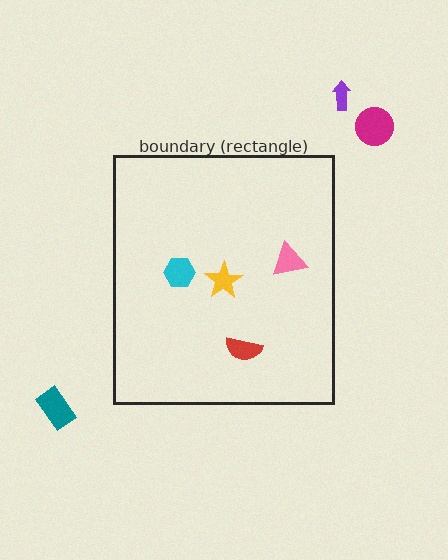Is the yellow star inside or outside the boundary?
Inside.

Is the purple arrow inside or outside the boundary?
Outside.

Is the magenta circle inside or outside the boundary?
Outside.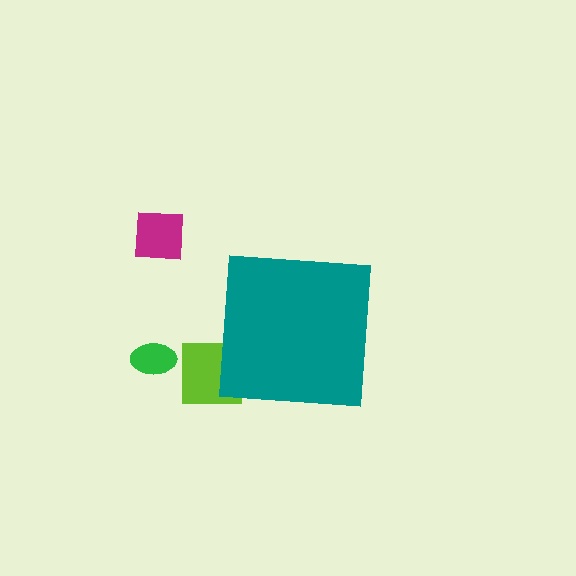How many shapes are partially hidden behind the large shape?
1 shape is partially hidden.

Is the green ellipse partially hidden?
No, the green ellipse is fully visible.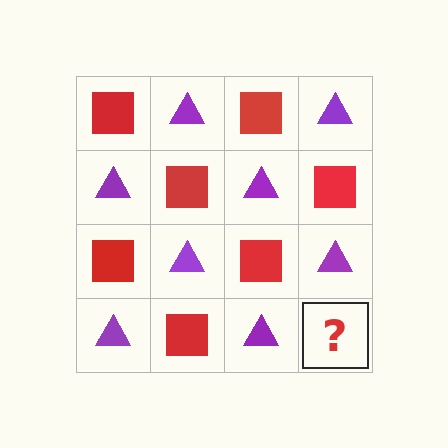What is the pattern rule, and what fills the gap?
The rule is that it alternates red square and purple triangle in a checkerboard pattern. The gap should be filled with a red square.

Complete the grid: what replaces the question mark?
The question mark should be replaced with a red square.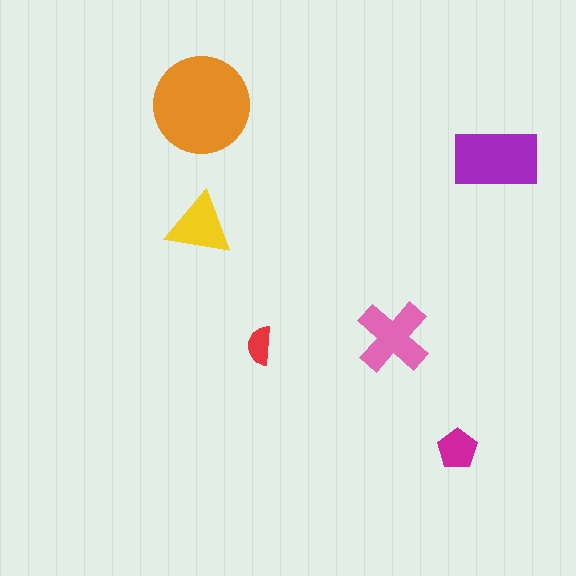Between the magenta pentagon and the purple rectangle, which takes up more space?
The purple rectangle.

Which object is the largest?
The orange circle.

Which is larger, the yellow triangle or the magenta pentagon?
The yellow triangle.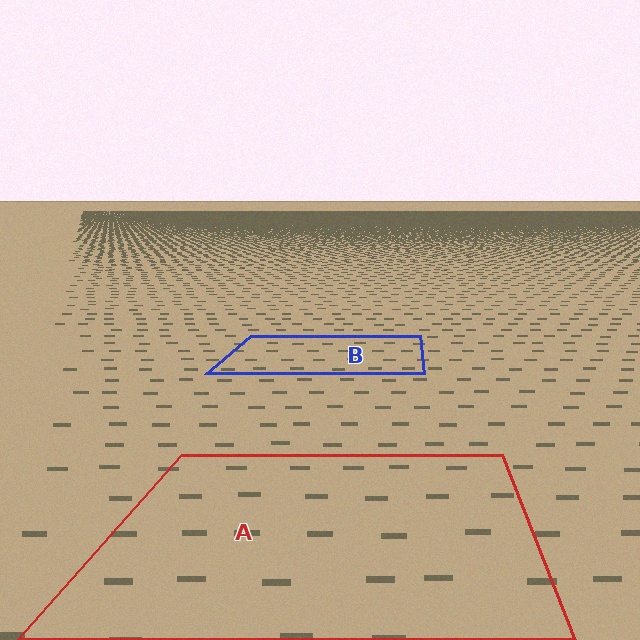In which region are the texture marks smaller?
The texture marks are smaller in region B, because it is farther away.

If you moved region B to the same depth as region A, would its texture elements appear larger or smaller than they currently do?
They would appear larger. At a closer depth, the same texture elements are projected at a bigger on-screen size.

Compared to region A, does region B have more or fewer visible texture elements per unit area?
Region B has more texture elements per unit area — they are packed more densely because it is farther away.